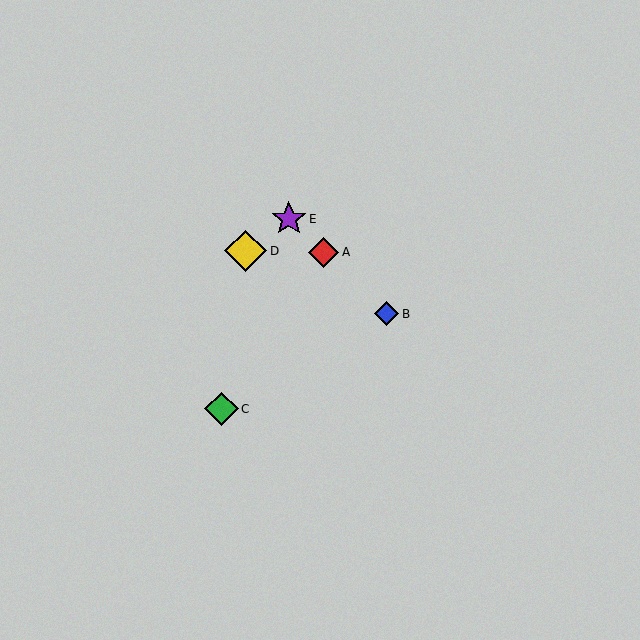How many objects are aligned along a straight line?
3 objects (A, B, E) are aligned along a straight line.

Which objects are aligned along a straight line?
Objects A, B, E are aligned along a straight line.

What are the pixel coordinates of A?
Object A is at (324, 252).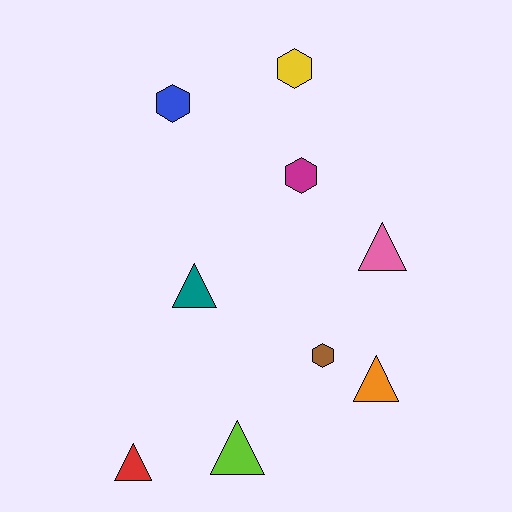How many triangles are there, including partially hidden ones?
There are 5 triangles.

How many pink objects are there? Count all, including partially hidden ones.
There is 1 pink object.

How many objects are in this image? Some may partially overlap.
There are 9 objects.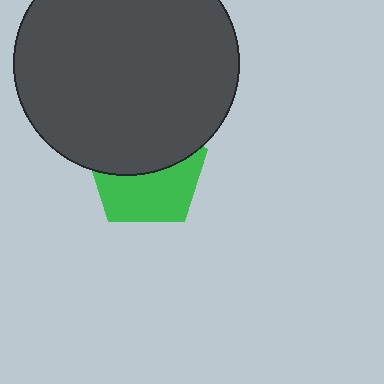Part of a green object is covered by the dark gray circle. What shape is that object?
It is a pentagon.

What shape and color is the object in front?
The object in front is a dark gray circle.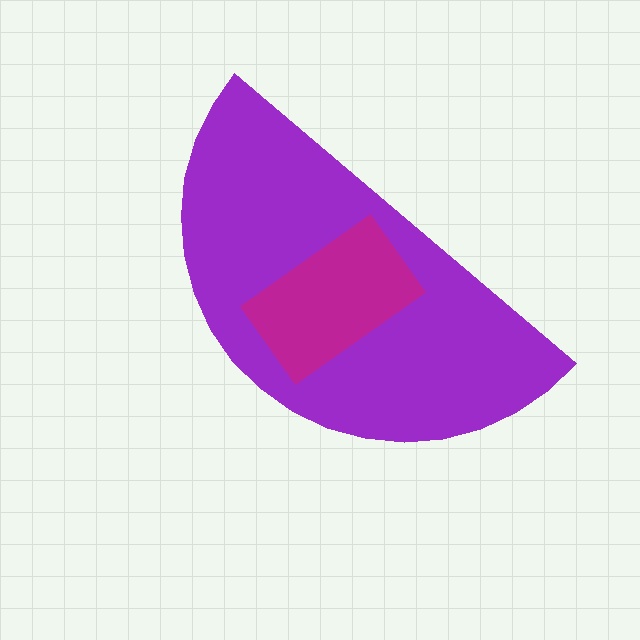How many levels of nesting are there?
2.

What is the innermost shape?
The magenta rectangle.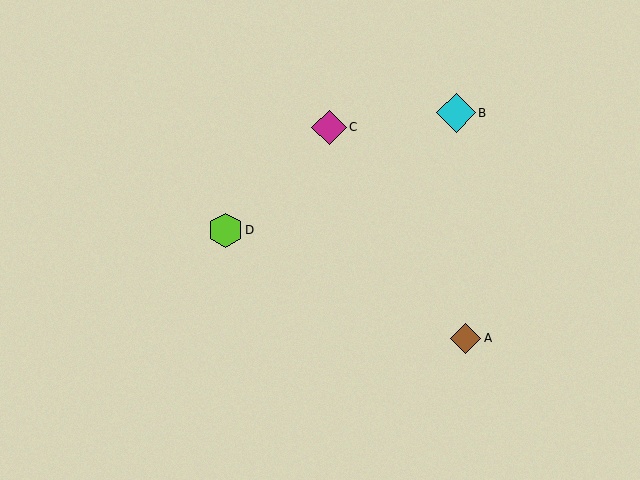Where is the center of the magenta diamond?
The center of the magenta diamond is at (329, 127).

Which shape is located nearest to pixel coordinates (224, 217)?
The lime hexagon (labeled D) at (225, 230) is nearest to that location.